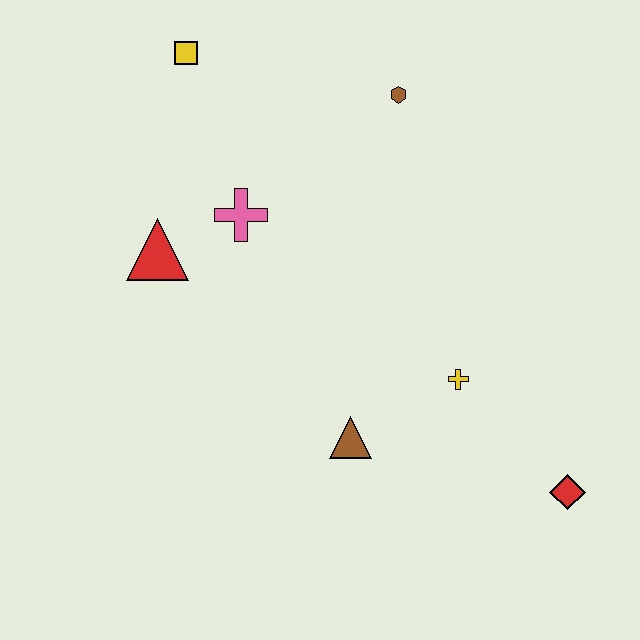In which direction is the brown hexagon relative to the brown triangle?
The brown hexagon is above the brown triangle.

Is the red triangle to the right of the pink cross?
No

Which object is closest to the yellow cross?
The brown triangle is closest to the yellow cross.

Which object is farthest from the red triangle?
The red diamond is farthest from the red triangle.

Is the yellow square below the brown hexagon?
No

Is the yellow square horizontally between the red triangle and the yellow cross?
Yes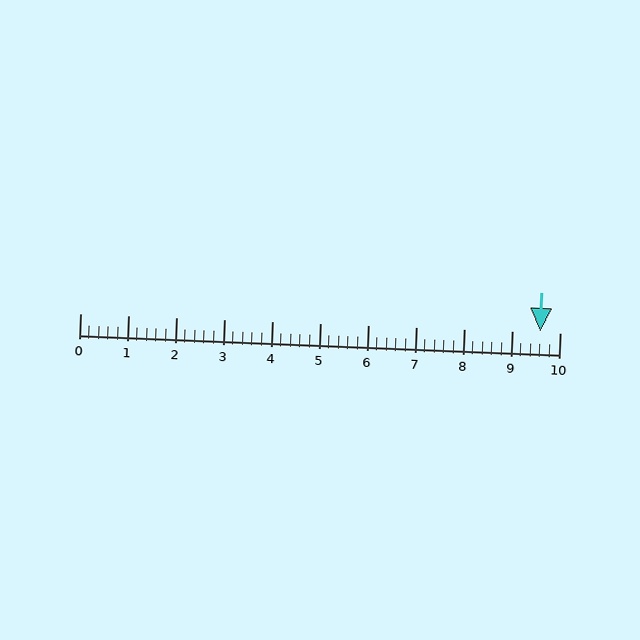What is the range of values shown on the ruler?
The ruler shows values from 0 to 10.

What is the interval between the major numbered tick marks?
The major tick marks are spaced 1 units apart.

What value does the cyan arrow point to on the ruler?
The cyan arrow points to approximately 9.6.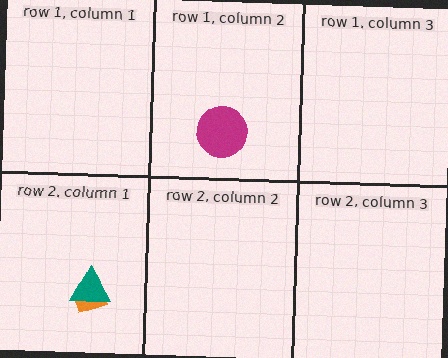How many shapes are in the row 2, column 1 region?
2.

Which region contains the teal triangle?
The row 2, column 1 region.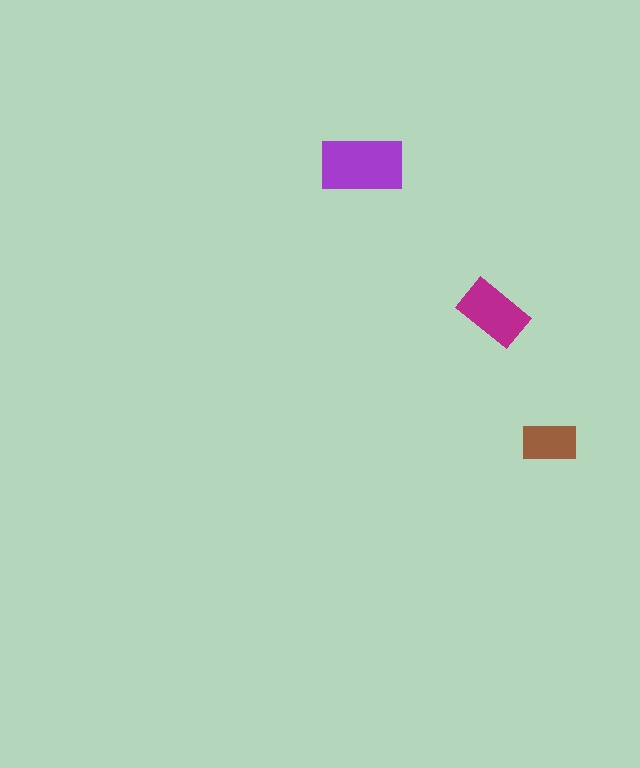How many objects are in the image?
There are 3 objects in the image.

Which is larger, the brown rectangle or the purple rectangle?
The purple one.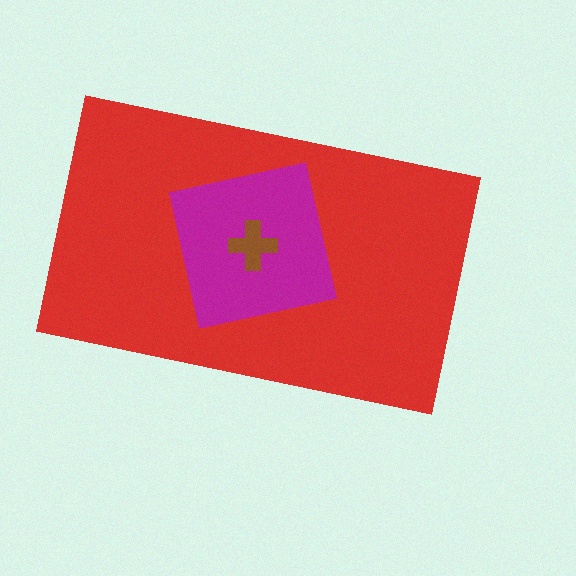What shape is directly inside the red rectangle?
The magenta square.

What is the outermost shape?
The red rectangle.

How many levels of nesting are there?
3.